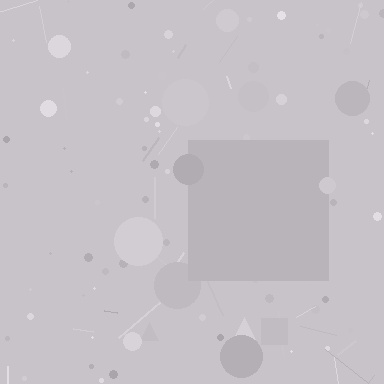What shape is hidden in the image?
A square is hidden in the image.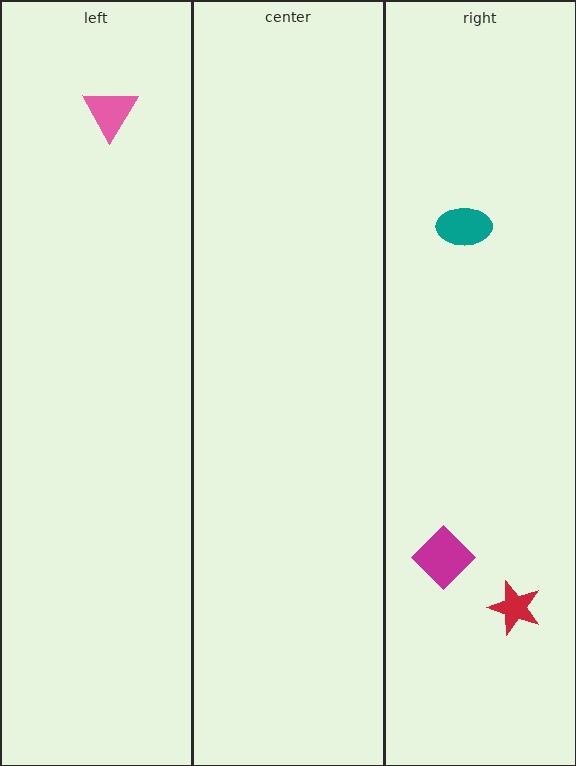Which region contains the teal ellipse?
The right region.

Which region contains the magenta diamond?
The right region.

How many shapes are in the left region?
1.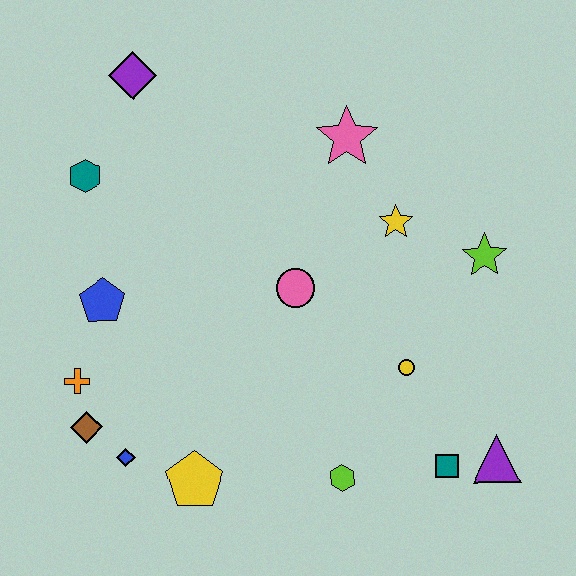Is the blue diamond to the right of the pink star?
No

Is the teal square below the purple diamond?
Yes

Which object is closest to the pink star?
The yellow star is closest to the pink star.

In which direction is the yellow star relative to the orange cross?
The yellow star is to the right of the orange cross.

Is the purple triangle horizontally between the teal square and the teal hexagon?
No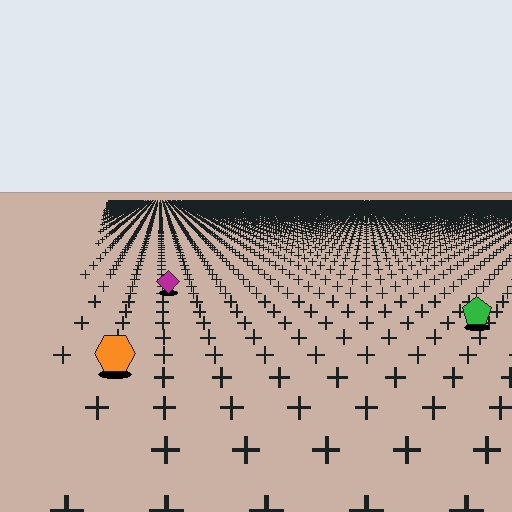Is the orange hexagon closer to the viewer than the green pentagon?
Yes. The orange hexagon is closer — you can tell from the texture gradient: the ground texture is coarser near it.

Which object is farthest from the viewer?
The magenta diamond is farthest from the viewer. It appears smaller and the ground texture around it is denser.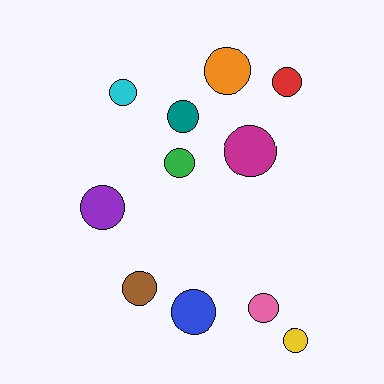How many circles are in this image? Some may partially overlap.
There are 11 circles.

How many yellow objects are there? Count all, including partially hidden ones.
There is 1 yellow object.